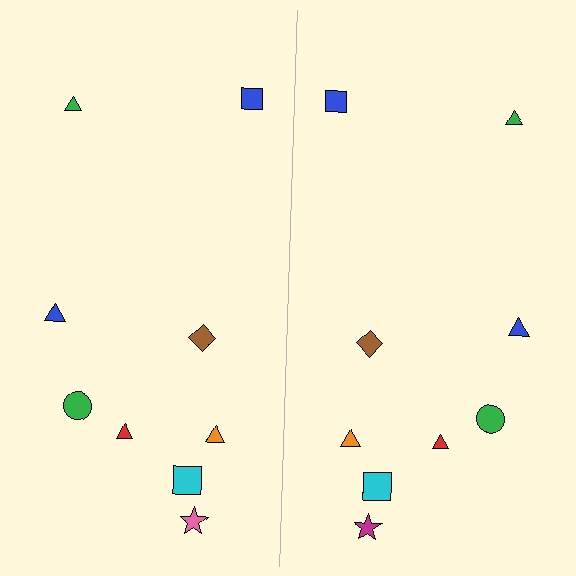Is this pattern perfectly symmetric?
No, the pattern is not perfectly symmetric. The magenta star on the right side breaks the symmetry — its mirror counterpart is pink.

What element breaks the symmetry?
The magenta star on the right side breaks the symmetry — its mirror counterpart is pink.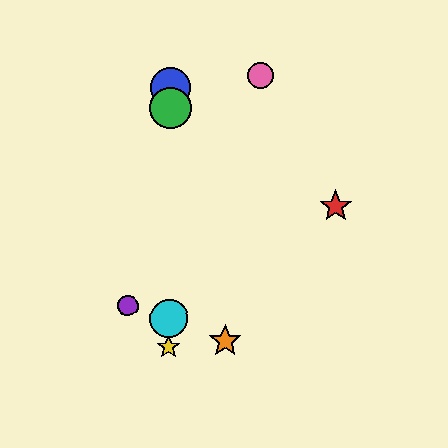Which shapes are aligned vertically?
The blue circle, the green circle, the yellow star, the cyan circle are aligned vertically.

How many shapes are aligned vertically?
4 shapes (the blue circle, the green circle, the yellow star, the cyan circle) are aligned vertically.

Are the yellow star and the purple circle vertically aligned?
No, the yellow star is at x≈169 and the purple circle is at x≈128.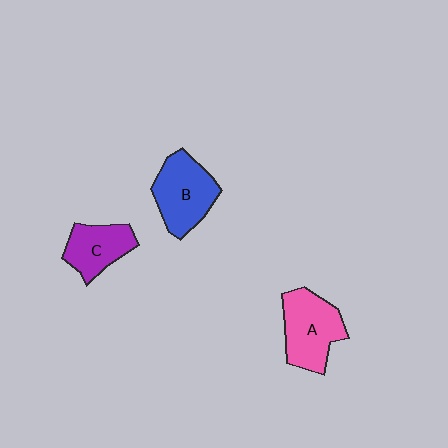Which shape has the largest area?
Shape A (pink).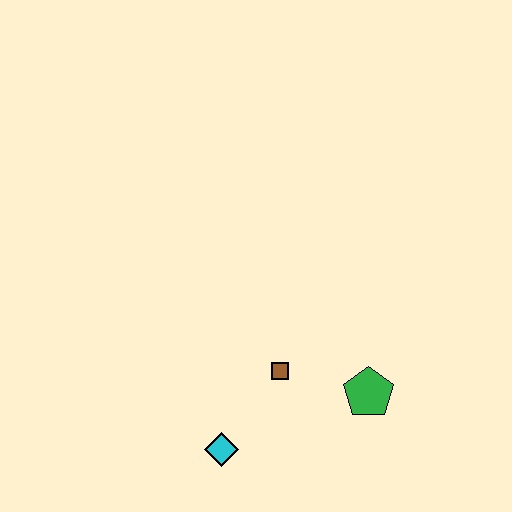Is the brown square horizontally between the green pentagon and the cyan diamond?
Yes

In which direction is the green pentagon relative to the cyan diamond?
The green pentagon is to the right of the cyan diamond.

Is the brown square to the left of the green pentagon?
Yes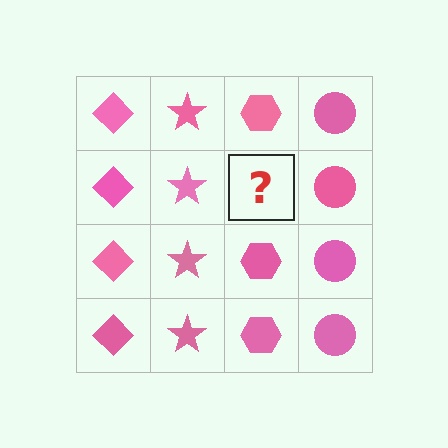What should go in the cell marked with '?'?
The missing cell should contain a pink hexagon.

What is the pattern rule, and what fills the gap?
The rule is that each column has a consistent shape. The gap should be filled with a pink hexagon.